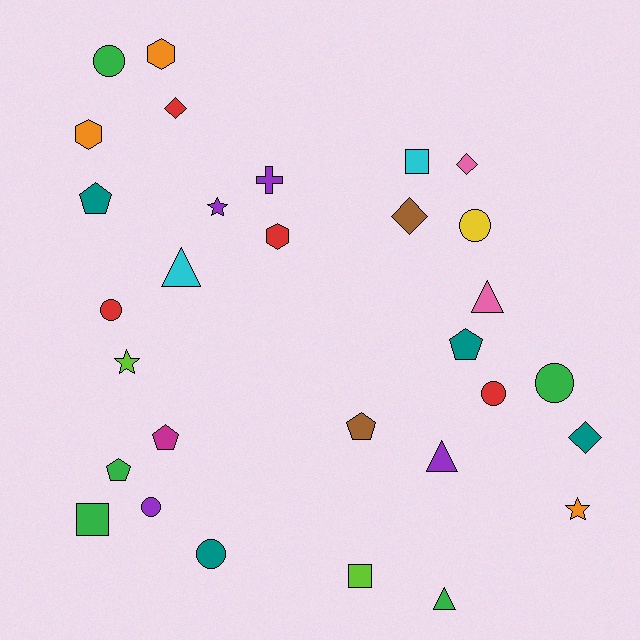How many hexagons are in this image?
There are 3 hexagons.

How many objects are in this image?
There are 30 objects.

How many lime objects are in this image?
There are 2 lime objects.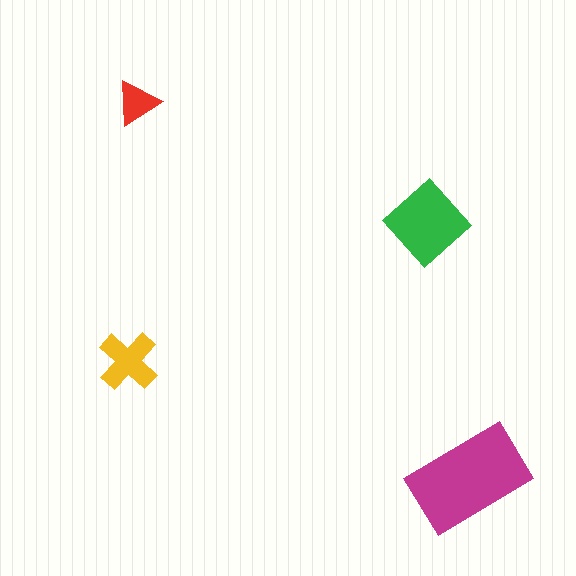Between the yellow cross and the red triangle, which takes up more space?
The yellow cross.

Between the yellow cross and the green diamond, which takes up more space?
The green diamond.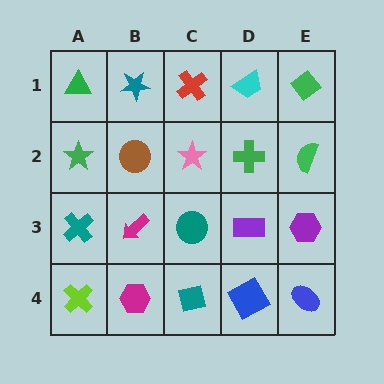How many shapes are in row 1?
5 shapes.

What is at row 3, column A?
A teal cross.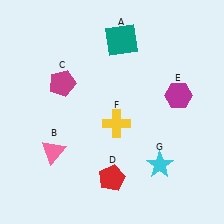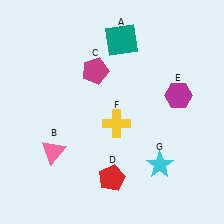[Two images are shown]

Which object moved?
The magenta pentagon (C) moved right.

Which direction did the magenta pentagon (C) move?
The magenta pentagon (C) moved right.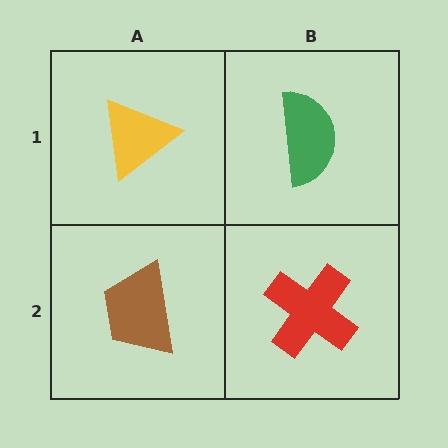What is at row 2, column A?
A brown trapezoid.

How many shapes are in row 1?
2 shapes.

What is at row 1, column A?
A yellow triangle.